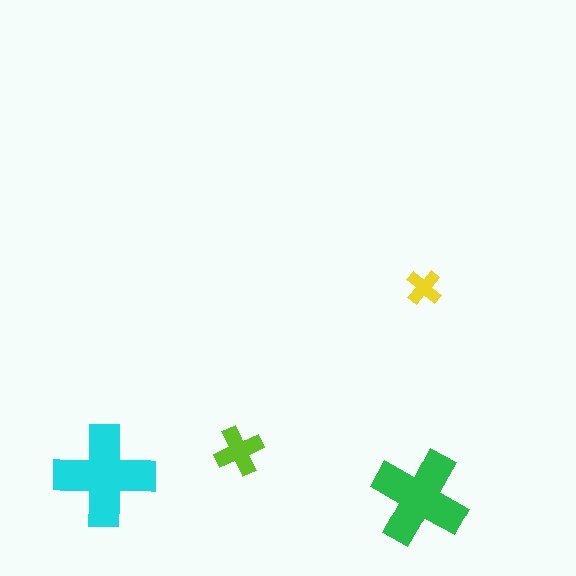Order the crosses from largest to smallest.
the cyan one, the green one, the lime one, the yellow one.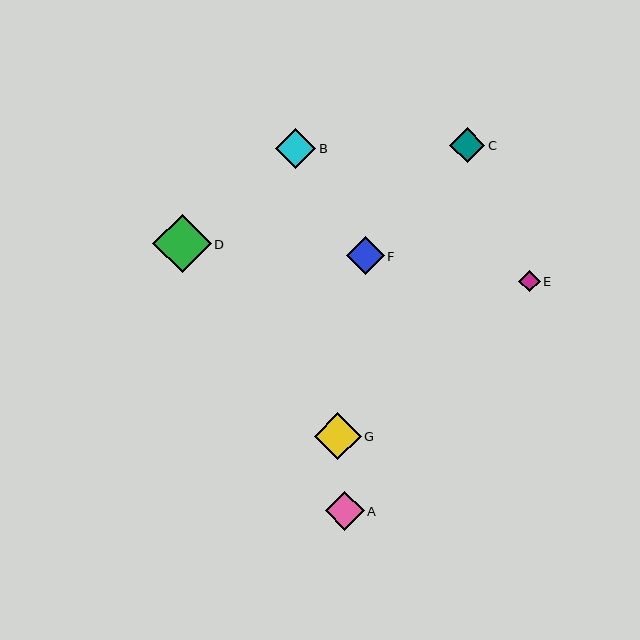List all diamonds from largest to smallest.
From largest to smallest: D, G, B, A, F, C, E.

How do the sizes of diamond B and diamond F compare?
Diamond B and diamond F are approximately the same size.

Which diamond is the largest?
Diamond D is the largest with a size of approximately 59 pixels.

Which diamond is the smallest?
Diamond E is the smallest with a size of approximately 21 pixels.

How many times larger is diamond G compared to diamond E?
Diamond G is approximately 2.2 times the size of diamond E.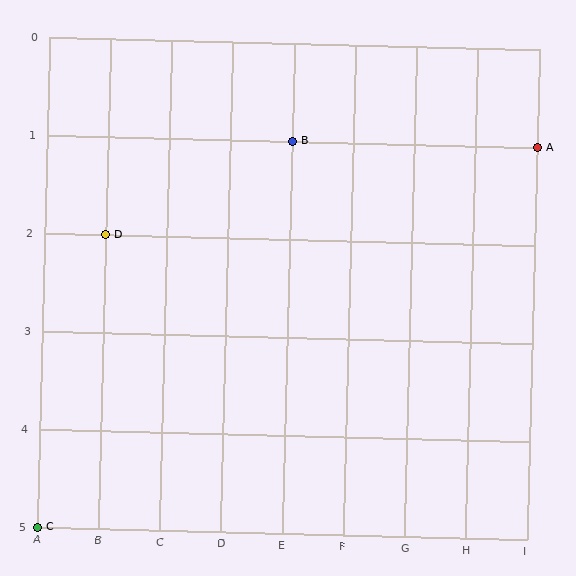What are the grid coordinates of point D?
Point D is at grid coordinates (B, 2).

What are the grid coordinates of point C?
Point C is at grid coordinates (A, 5).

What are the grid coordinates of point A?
Point A is at grid coordinates (I, 1).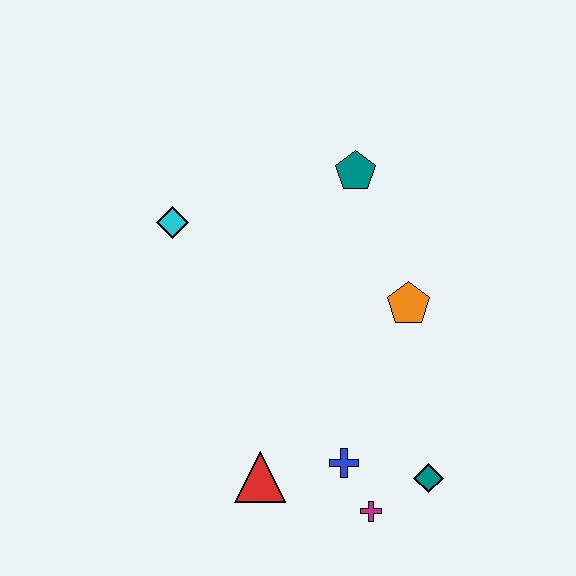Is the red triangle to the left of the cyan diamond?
No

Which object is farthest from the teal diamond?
The cyan diamond is farthest from the teal diamond.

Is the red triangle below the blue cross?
Yes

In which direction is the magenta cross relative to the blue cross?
The magenta cross is below the blue cross.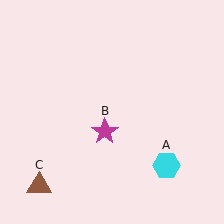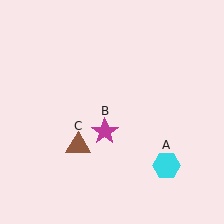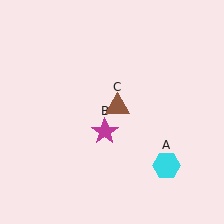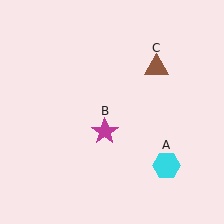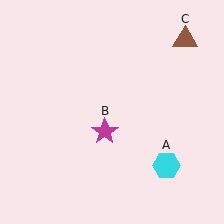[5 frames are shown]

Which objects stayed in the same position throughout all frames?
Cyan hexagon (object A) and magenta star (object B) remained stationary.